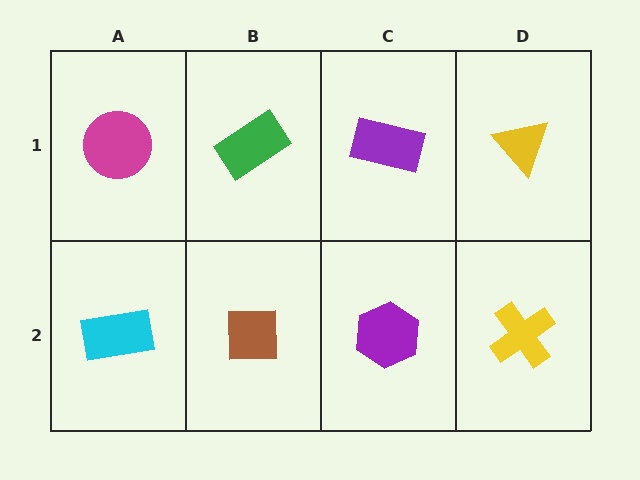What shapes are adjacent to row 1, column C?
A purple hexagon (row 2, column C), a green rectangle (row 1, column B), a yellow triangle (row 1, column D).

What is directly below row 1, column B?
A brown square.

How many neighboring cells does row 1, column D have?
2.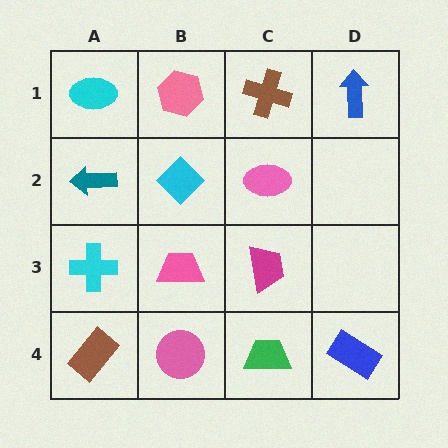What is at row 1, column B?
A pink hexagon.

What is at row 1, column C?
A brown cross.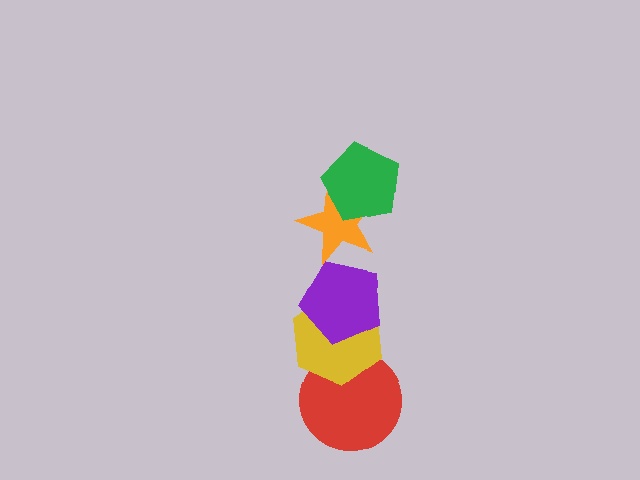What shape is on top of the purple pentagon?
The orange star is on top of the purple pentagon.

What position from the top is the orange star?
The orange star is 2nd from the top.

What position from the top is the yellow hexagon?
The yellow hexagon is 4th from the top.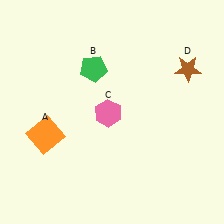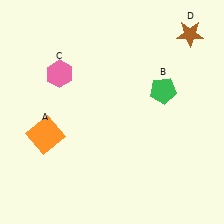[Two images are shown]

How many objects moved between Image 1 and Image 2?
3 objects moved between the two images.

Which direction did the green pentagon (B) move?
The green pentagon (B) moved right.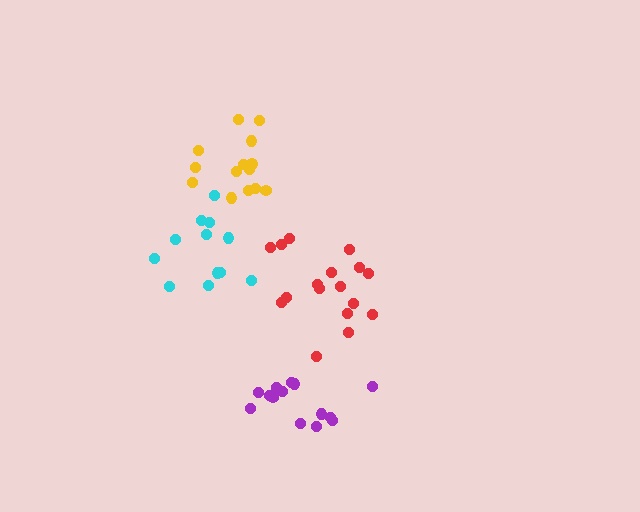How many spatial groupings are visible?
There are 4 spatial groupings.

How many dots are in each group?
Group 1: 14 dots, Group 2: 13 dots, Group 3: 17 dots, Group 4: 14 dots (58 total).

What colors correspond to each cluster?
The clusters are colored: purple, cyan, red, yellow.